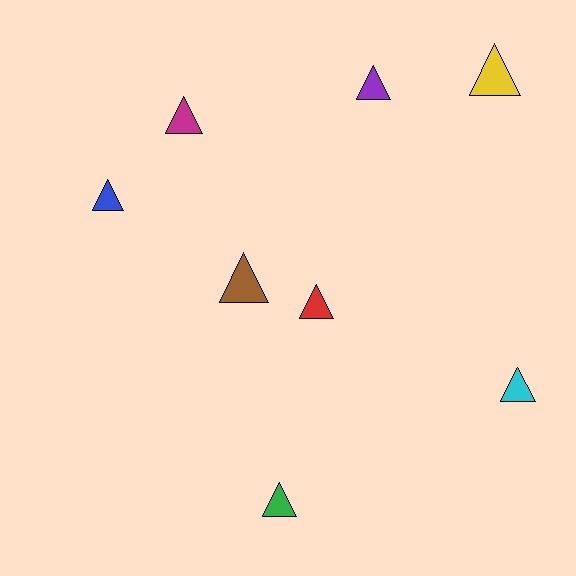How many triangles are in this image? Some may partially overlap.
There are 8 triangles.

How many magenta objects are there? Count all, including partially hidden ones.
There is 1 magenta object.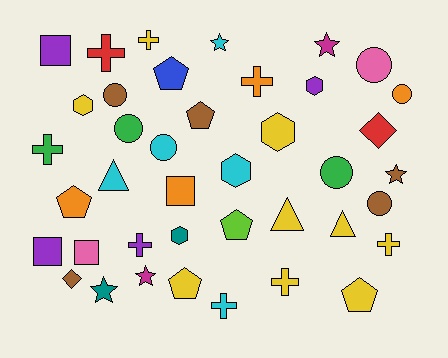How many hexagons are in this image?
There are 5 hexagons.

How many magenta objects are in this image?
There are 2 magenta objects.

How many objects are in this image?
There are 40 objects.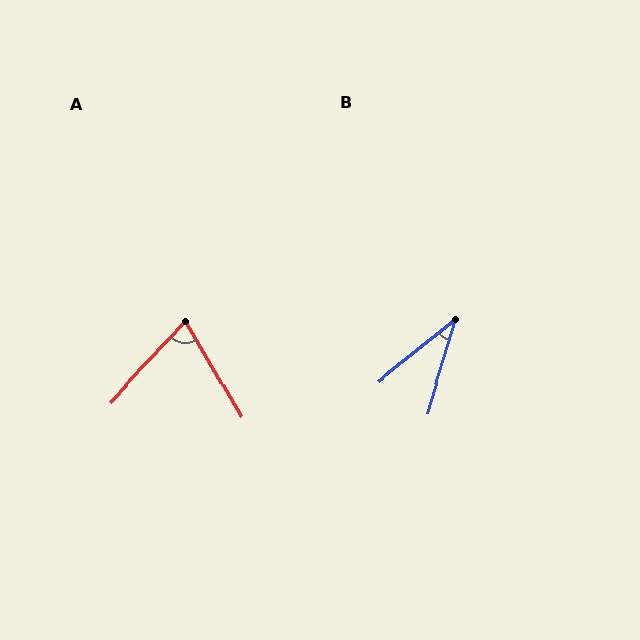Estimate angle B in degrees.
Approximately 34 degrees.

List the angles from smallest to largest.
B (34°), A (73°).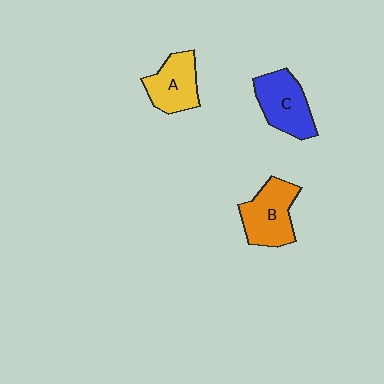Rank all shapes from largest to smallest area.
From largest to smallest: B (orange), C (blue), A (yellow).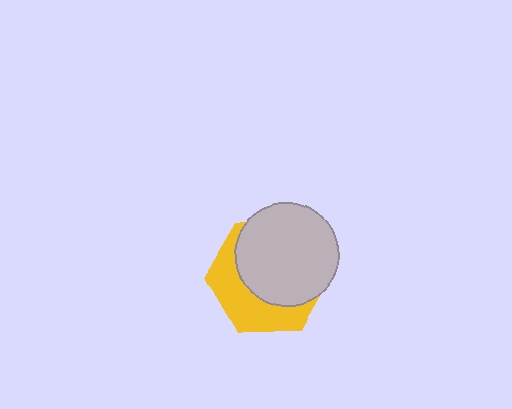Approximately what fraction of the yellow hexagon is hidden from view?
Roughly 60% of the yellow hexagon is hidden behind the light gray circle.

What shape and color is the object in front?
The object in front is a light gray circle.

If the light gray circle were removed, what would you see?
You would see the complete yellow hexagon.